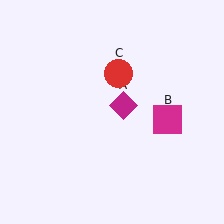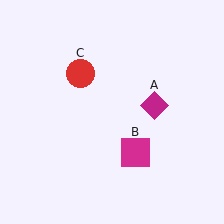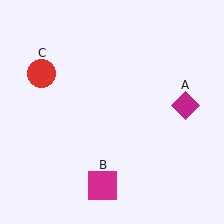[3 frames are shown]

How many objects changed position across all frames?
3 objects changed position: magenta diamond (object A), magenta square (object B), red circle (object C).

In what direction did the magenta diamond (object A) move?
The magenta diamond (object A) moved right.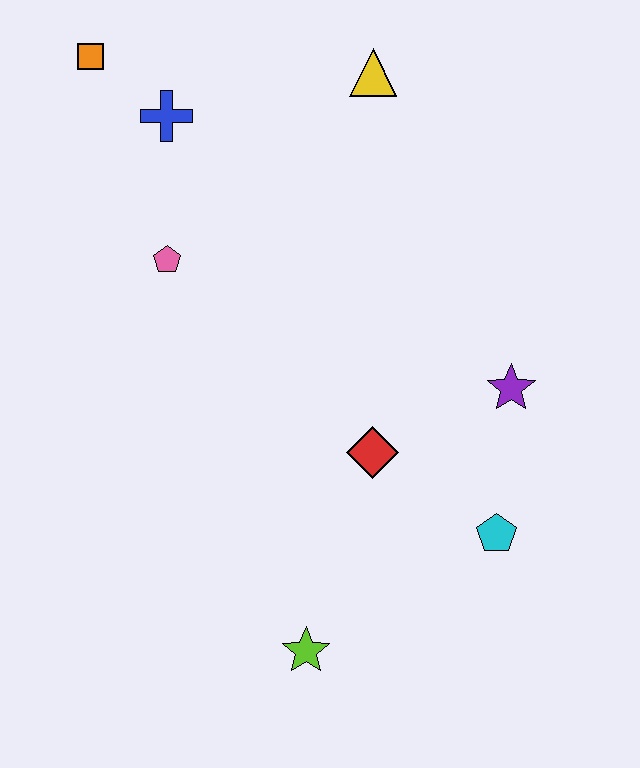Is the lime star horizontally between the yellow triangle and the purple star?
No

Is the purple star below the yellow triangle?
Yes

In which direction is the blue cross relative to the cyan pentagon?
The blue cross is above the cyan pentagon.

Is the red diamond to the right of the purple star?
No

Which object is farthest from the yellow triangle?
The lime star is farthest from the yellow triangle.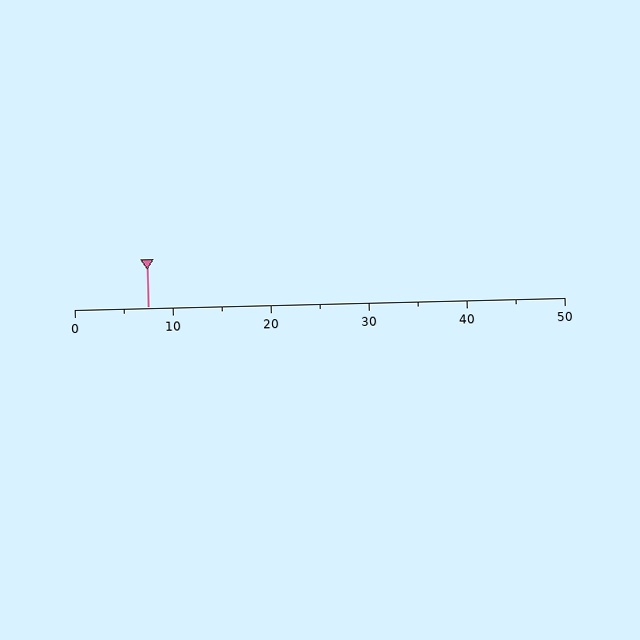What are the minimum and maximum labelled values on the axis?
The axis runs from 0 to 50.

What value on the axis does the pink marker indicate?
The marker indicates approximately 7.5.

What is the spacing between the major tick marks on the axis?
The major ticks are spaced 10 apart.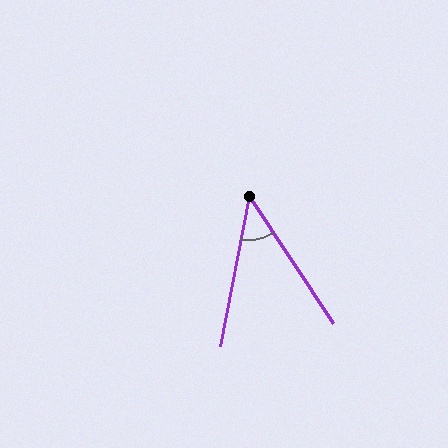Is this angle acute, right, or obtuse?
It is acute.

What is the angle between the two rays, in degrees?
Approximately 44 degrees.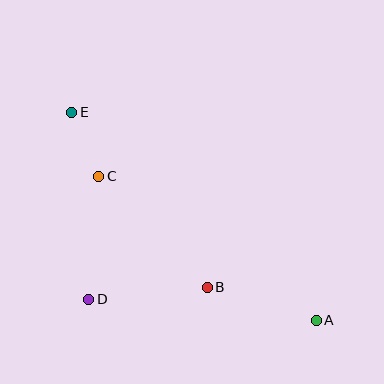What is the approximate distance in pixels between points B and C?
The distance between B and C is approximately 155 pixels.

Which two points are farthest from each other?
Points A and E are farthest from each other.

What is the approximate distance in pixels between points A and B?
The distance between A and B is approximately 114 pixels.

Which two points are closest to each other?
Points C and E are closest to each other.